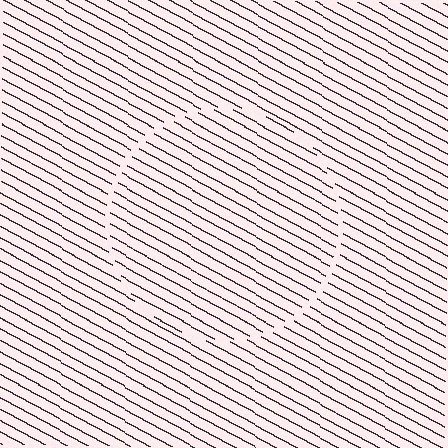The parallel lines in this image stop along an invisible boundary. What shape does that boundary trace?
An illusory circle. The interior of the shape contains the same grating, shifted by half a period — the contour is defined by the phase discontinuity where line-ends from the inner and outer gratings abut.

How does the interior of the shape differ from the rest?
The interior of the shape contains the same grating, shifted by half a period — the contour is defined by the phase discontinuity where line-ends from the inner and outer gratings abut.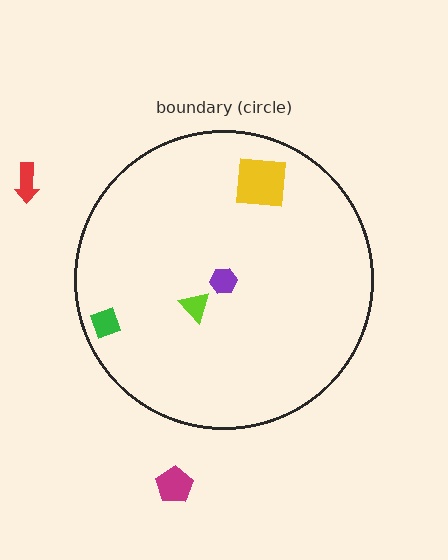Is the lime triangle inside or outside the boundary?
Inside.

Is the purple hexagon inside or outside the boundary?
Inside.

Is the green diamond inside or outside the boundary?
Inside.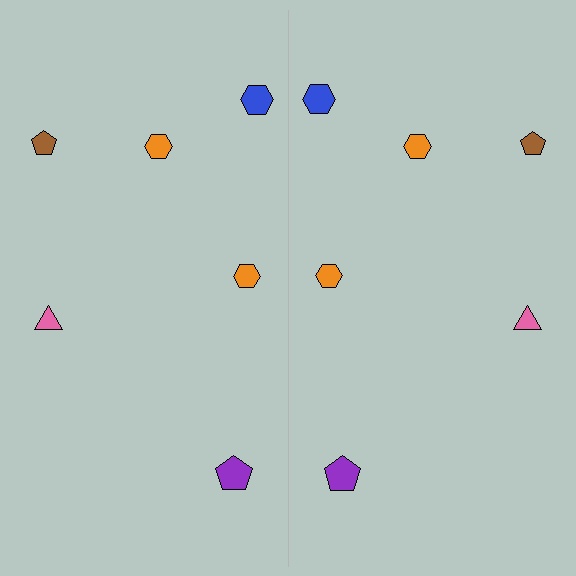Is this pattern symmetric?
Yes, this pattern has bilateral (reflection) symmetry.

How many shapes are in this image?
There are 12 shapes in this image.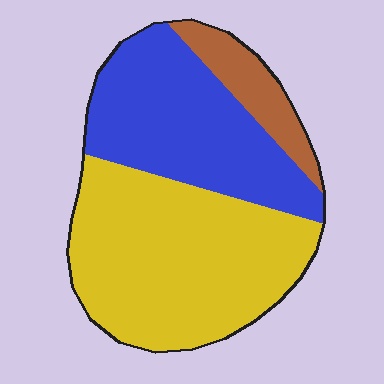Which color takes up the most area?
Yellow, at roughly 50%.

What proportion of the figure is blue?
Blue takes up about three eighths (3/8) of the figure.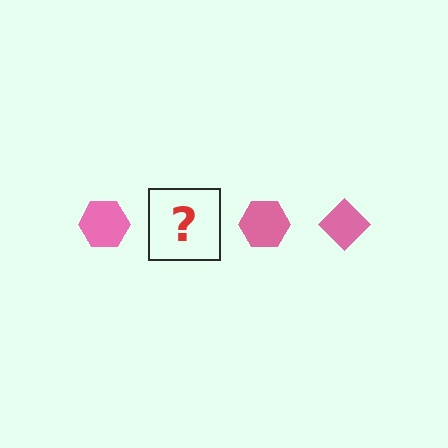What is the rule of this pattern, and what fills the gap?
The rule is that the pattern cycles through hexagon, diamond shapes in pink. The gap should be filled with a pink diamond.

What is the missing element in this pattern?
The missing element is a pink diamond.